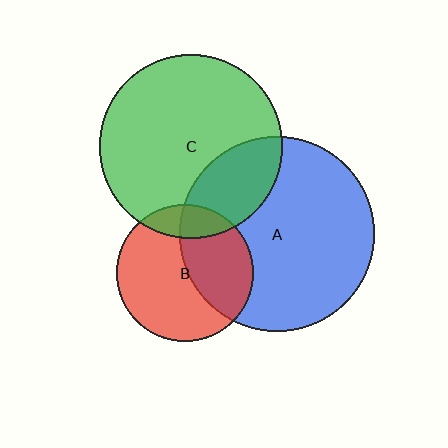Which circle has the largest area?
Circle A (blue).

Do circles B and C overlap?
Yes.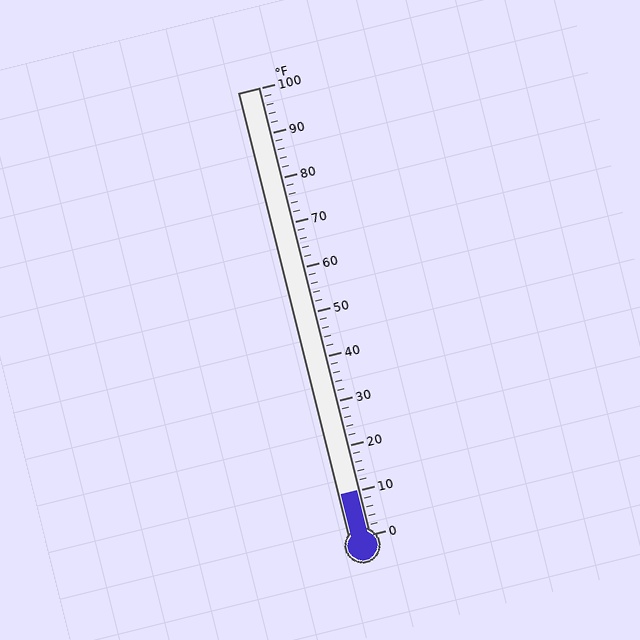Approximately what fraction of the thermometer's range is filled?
The thermometer is filled to approximately 10% of its range.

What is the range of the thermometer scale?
The thermometer scale ranges from 0°F to 100°F.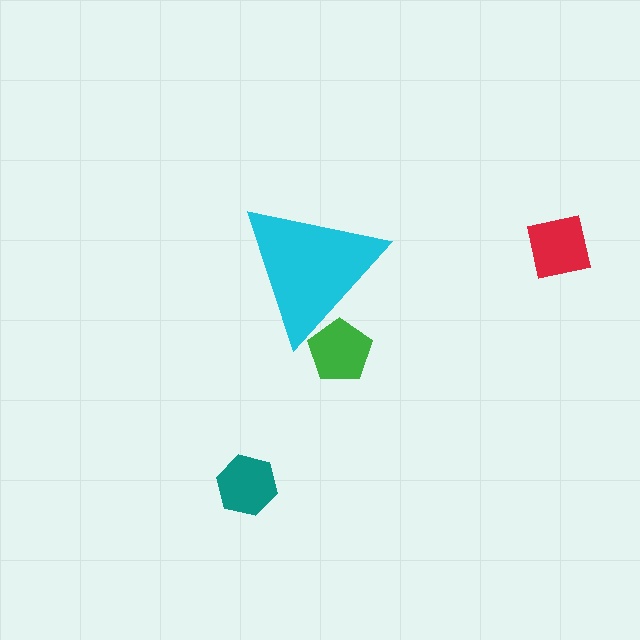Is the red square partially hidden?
No, the red square is fully visible.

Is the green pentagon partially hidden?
Yes, the green pentagon is partially hidden behind the cyan triangle.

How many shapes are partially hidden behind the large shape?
1 shape is partially hidden.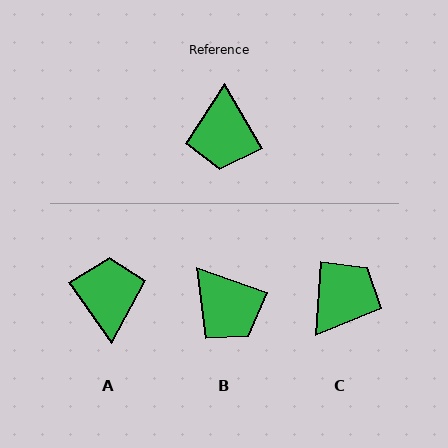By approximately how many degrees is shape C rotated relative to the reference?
Approximately 146 degrees counter-clockwise.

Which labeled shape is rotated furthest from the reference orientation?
A, about 175 degrees away.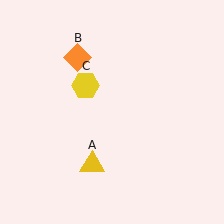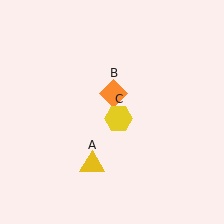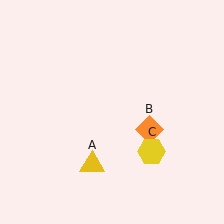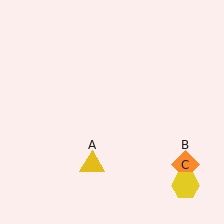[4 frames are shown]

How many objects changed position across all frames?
2 objects changed position: orange diamond (object B), yellow hexagon (object C).